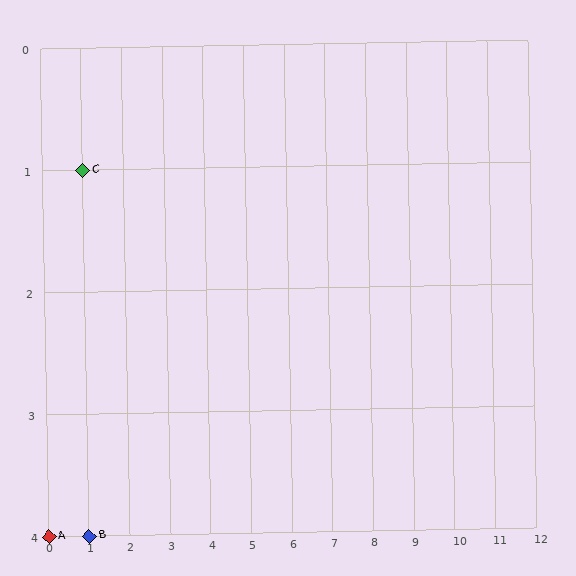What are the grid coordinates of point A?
Point A is at grid coordinates (0, 4).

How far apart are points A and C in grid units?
Points A and C are 1 column and 3 rows apart (about 3.2 grid units diagonally).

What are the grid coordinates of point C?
Point C is at grid coordinates (1, 1).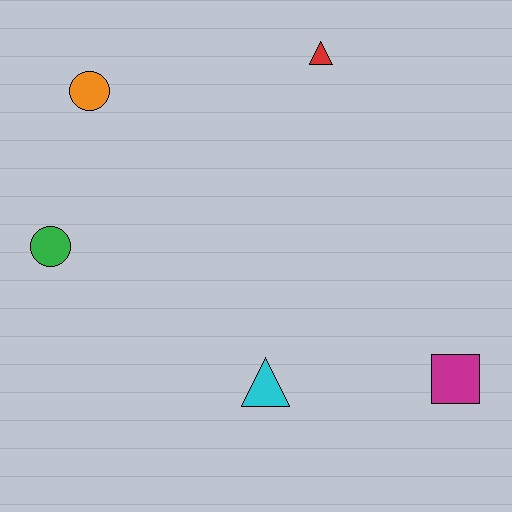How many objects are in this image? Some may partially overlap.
There are 5 objects.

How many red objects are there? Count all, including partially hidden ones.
There is 1 red object.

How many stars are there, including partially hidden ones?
There are no stars.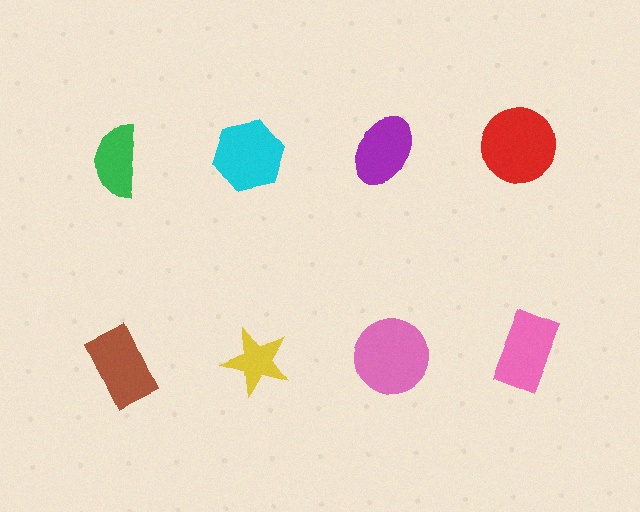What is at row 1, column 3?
A purple ellipse.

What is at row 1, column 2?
A cyan hexagon.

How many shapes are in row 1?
4 shapes.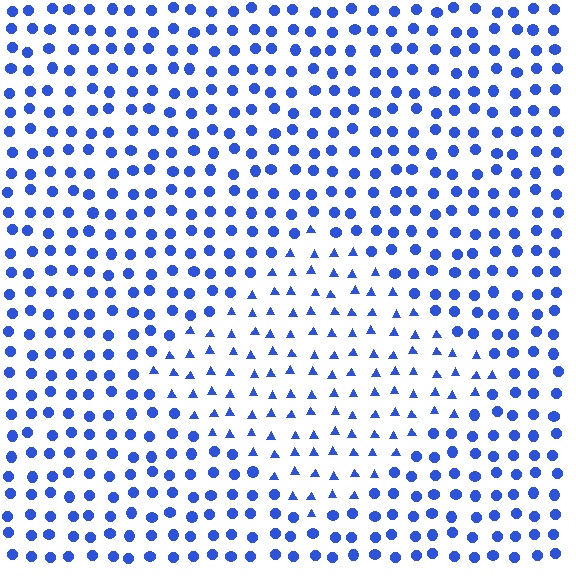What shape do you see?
I see a diamond.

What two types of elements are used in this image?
The image uses triangles inside the diamond region and circles outside it.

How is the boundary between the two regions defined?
The boundary is defined by a change in element shape: triangles inside vs. circles outside. All elements share the same color and spacing.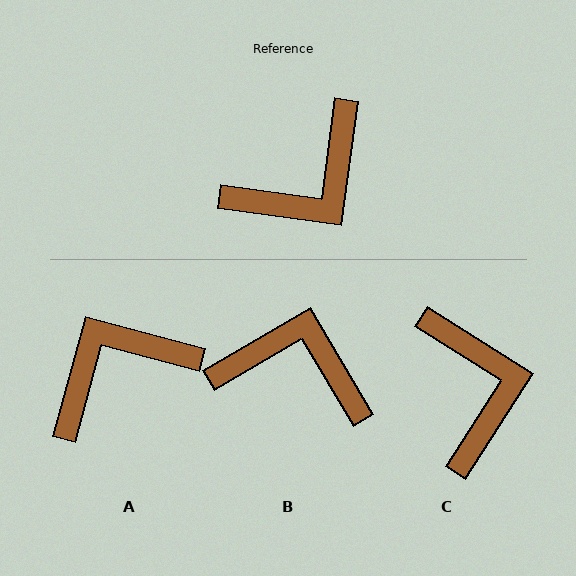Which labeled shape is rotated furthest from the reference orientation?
A, about 173 degrees away.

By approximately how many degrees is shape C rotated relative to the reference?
Approximately 65 degrees counter-clockwise.